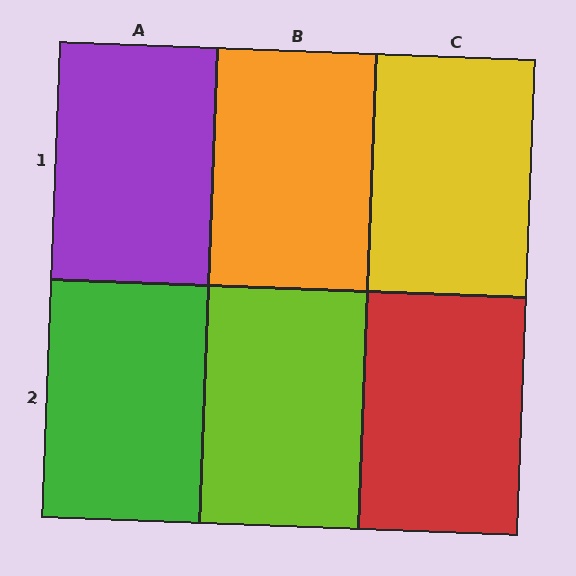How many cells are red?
1 cell is red.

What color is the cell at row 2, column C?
Red.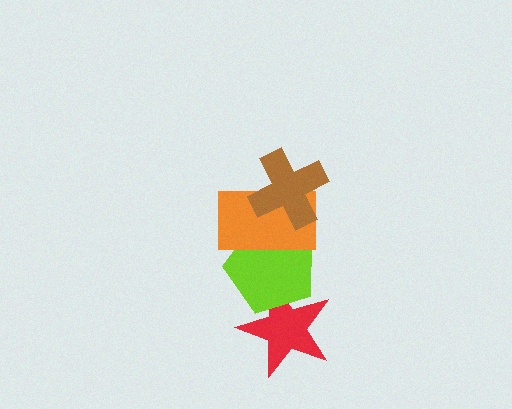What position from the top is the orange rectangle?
The orange rectangle is 2nd from the top.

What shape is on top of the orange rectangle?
The brown cross is on top of the orange rectangle.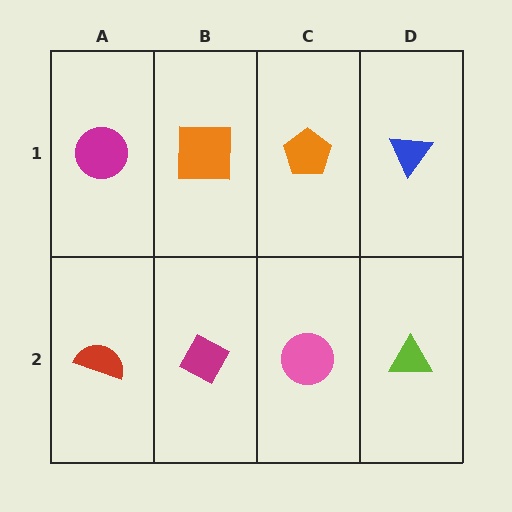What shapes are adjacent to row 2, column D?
A blue triangle (row 1, column D), a pink circle (row 2, column C).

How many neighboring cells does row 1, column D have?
2.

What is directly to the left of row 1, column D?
An orange pentagon.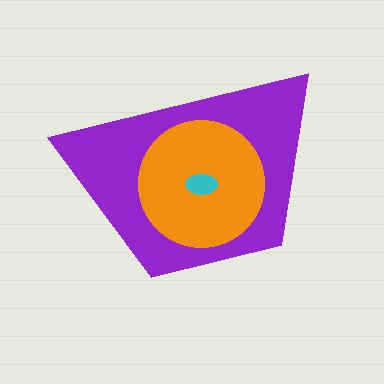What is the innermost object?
The cyan ellipse.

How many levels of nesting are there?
3.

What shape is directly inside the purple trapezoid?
The orange circle.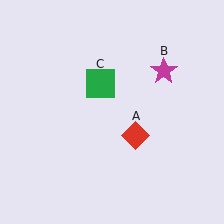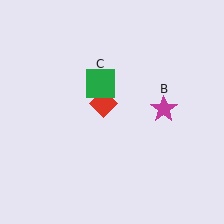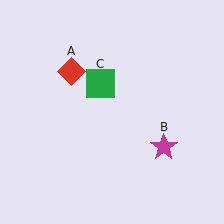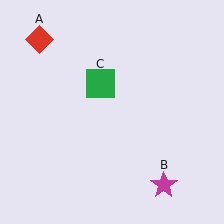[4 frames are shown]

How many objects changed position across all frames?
2 objects changed position: red diamond (object A), magenta star (object B).